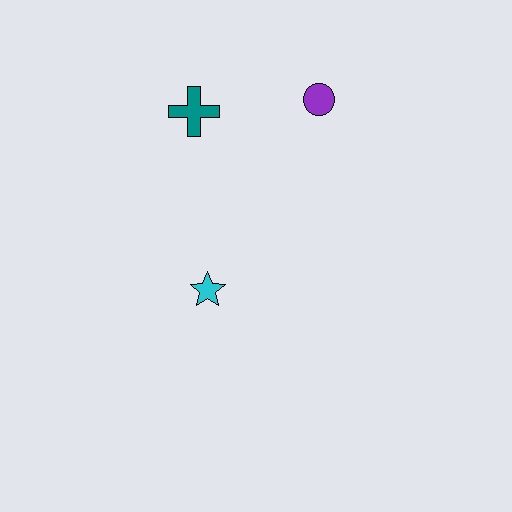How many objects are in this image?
There are 3 objects.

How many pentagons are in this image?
There are no pentagons.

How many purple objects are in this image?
There is 1 purple object.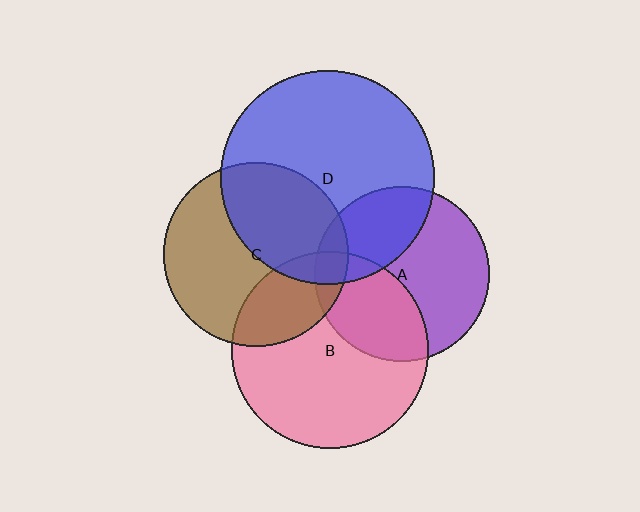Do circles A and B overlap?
Yes.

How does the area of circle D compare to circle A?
Approximately 1.5 times.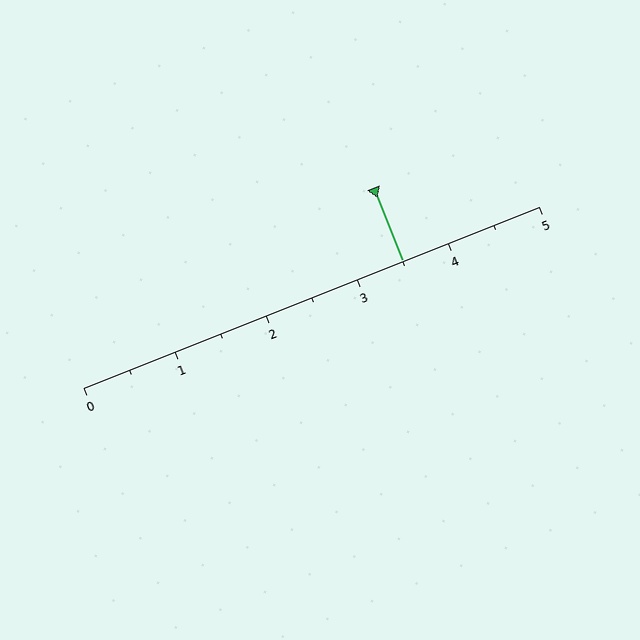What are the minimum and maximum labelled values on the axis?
The axis runs from 0 to 5.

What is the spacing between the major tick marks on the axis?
The major ticks are spaced 1 apart.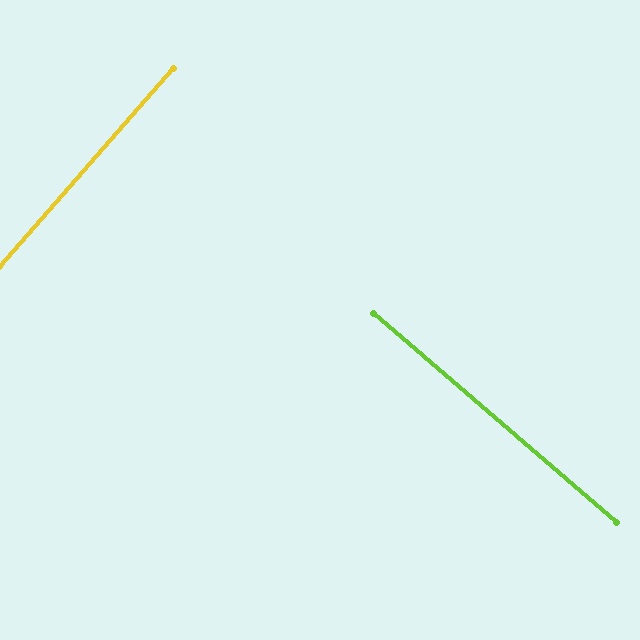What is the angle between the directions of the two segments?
Approximately 89 degrees.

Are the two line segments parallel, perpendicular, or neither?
Perpendicular — they meet at approximately 89°.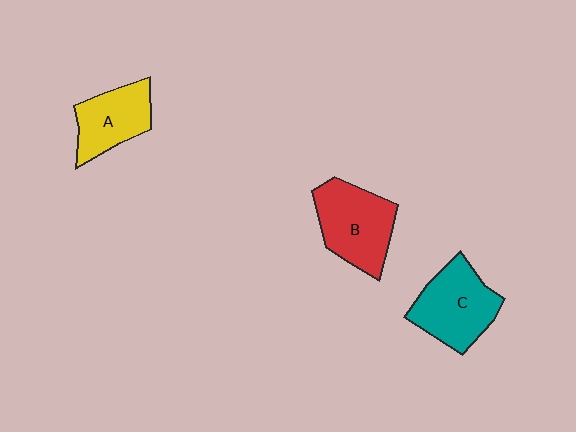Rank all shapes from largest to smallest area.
From largest to smallest: B (red), C (teal), A (yellow).